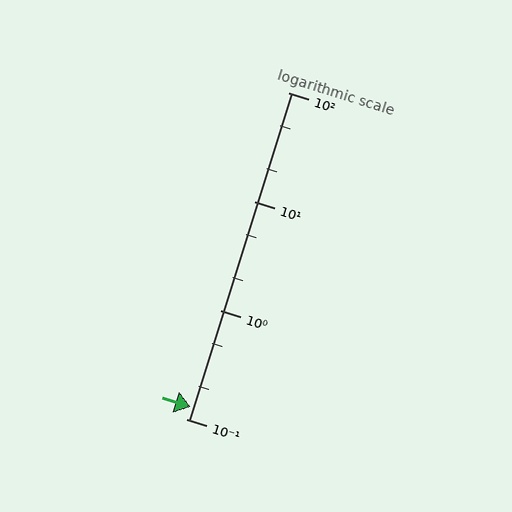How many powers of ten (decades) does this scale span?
The scale spans 3 decades, from 0.1 to 100.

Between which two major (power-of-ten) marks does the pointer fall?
The pointer is between 0.1 and 1.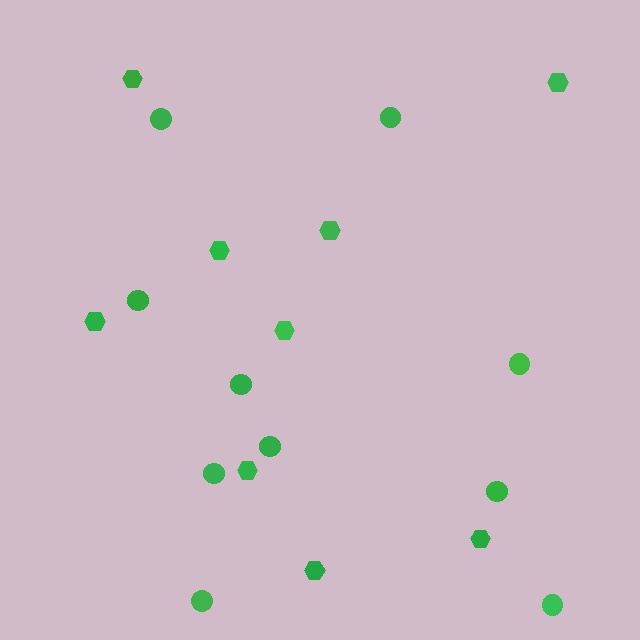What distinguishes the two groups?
There are 2 groups: one group of hexagons (9) and one group of circles (10).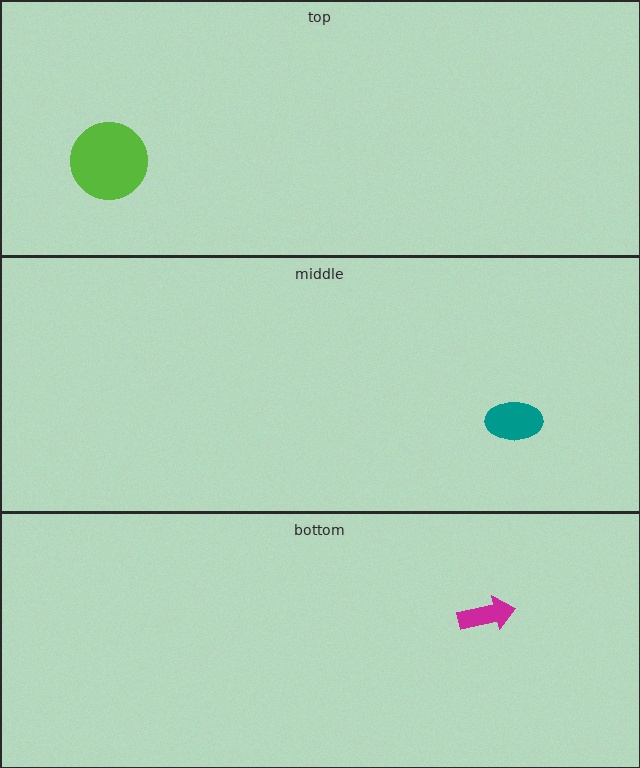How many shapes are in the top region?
1.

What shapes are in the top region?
The lime circle.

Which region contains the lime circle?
The top region.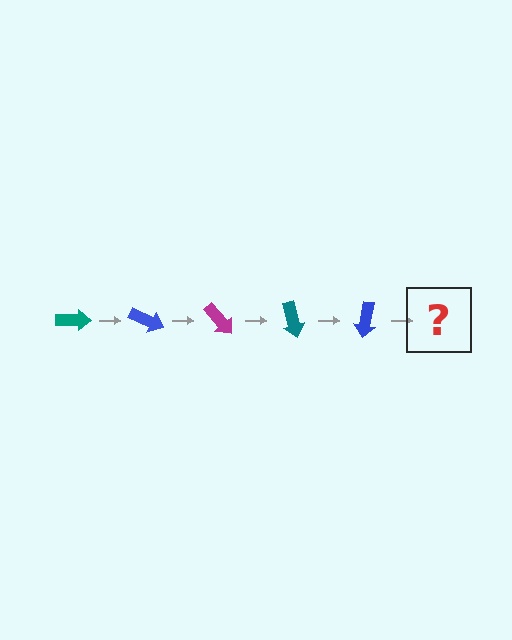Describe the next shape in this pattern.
It should be a magenta arrow, rotated 125 degrees from the start.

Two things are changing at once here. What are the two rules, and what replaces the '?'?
The two rules are that it rotates 25 degrees each step and the color cycles through teal, blue, and magenta. The '?' should be a magenta arrow, rotated 125 degrees from the start.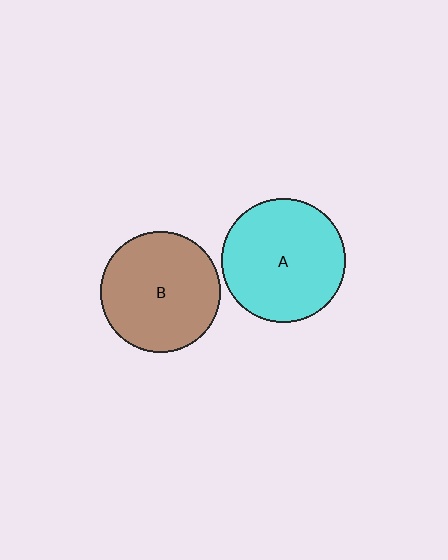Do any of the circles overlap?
No, none of the circles overlap.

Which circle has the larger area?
Circle A (cyan).